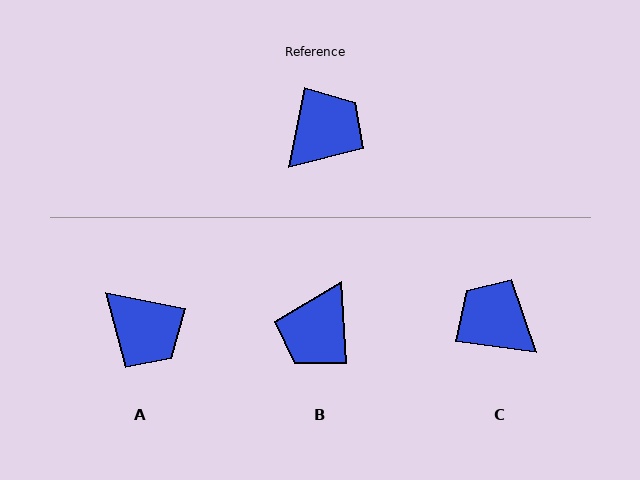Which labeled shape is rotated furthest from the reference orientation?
B, about 164 degrees away.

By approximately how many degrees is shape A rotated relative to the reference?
Approximately 90 degrees clockwise.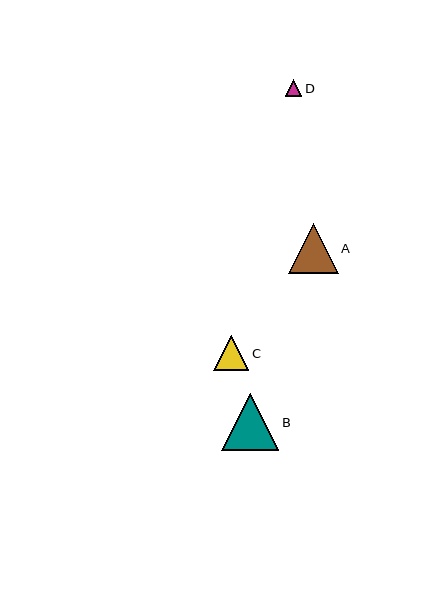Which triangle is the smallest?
Triangle D is the smallest with a size of approximately 17 pixels.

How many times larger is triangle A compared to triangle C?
Triangle A is approximately 1.4 times the size of triangle C.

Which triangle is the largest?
Triangle B is the largest with a size of approximately 57 pixels.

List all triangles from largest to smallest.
From largest to smallest: B, A, C, D.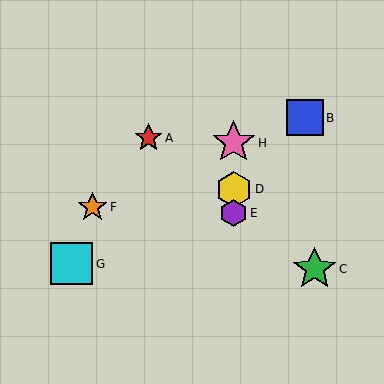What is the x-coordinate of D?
Object D is at x≈234.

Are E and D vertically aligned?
Yes, both are at x≈234.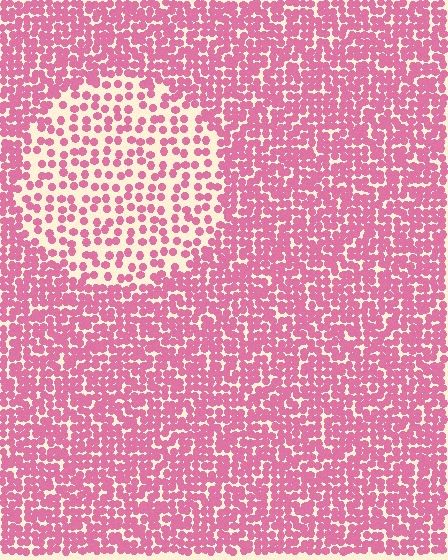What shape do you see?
I see a circle.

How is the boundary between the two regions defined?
The boundary is defined by a change in element density (approximately 2.1x ratio). All elements are the same color, size, and shape.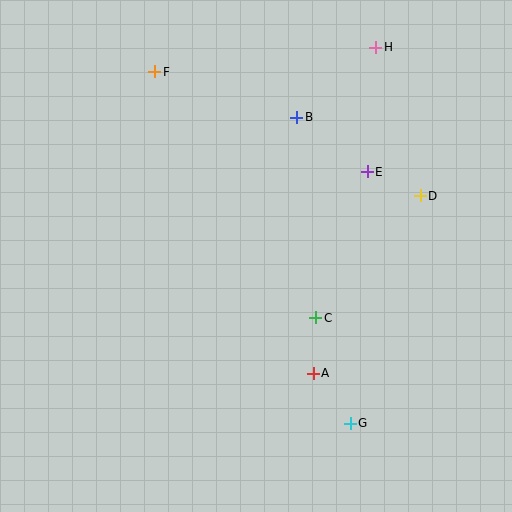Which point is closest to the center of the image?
Point C at (316, 318) is closest to the center.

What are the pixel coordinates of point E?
Point E is at (367, 172).